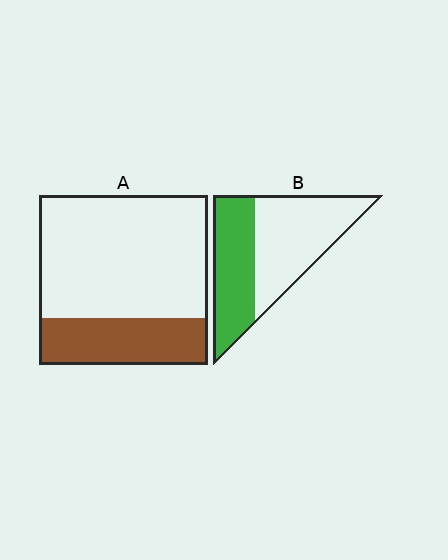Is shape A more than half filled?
No.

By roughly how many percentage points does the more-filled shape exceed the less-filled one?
By roughly 15 percentage points (B over A).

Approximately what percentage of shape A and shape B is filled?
A is approximately 30% and B is approximately 45%.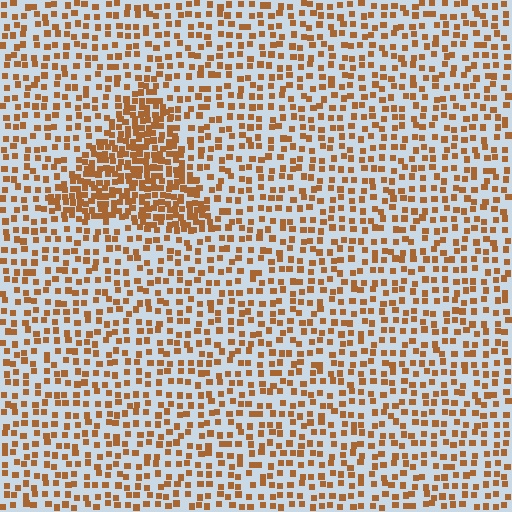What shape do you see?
I see a triangle.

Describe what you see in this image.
The image contains small brown elements arranged at two different densities. A triangle-shaped region is visible where the elements are more densely packed than the surrounding area.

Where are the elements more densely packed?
The elements are more densely packed inside the triangle boundary.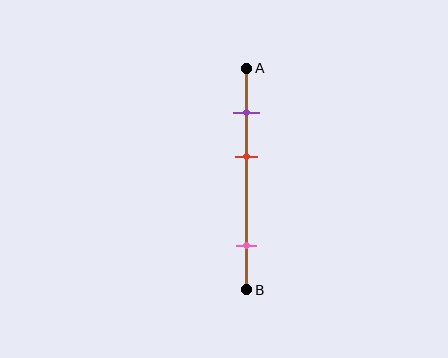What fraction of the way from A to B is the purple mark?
The purple mark is approximately 20% (0.2) of the way from A to B.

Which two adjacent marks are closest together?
The purple and red marks are the closest adjacent pair.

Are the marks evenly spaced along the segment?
No, the marks are not evenly spaced.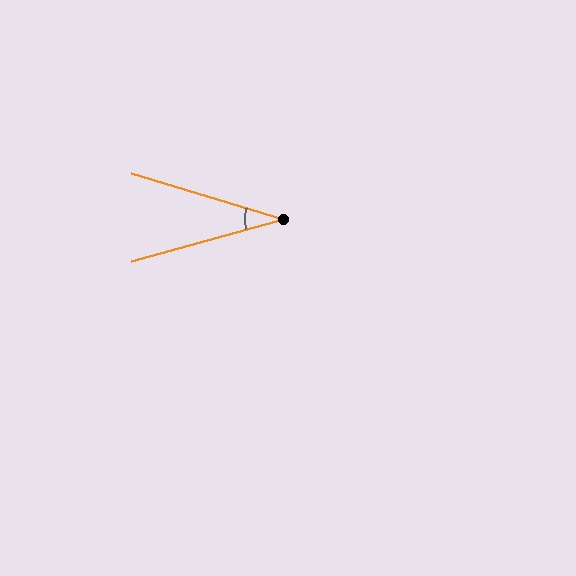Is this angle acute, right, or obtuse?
It is acute.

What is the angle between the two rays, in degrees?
Approximately 32 degrees.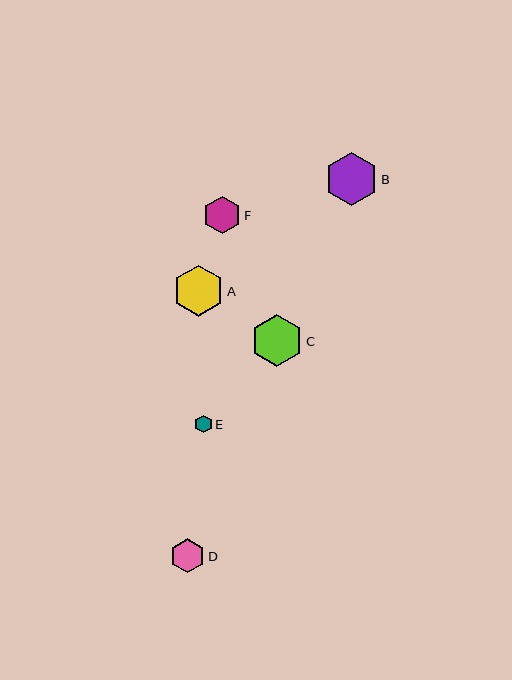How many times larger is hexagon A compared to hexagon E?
Hexagon A is approximately 2.9 times the size of hexagon E.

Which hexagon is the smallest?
Hexagon E is the smallest with a size of approximately 18 pixels.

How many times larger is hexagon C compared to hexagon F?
Hexagon C is approximately 1.4 times the size of hexagon F.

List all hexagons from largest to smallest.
From largest to smallest: B, C, A, F, D, E.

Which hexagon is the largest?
Hexagon B is the largest with a size of approximately 53 pixels.